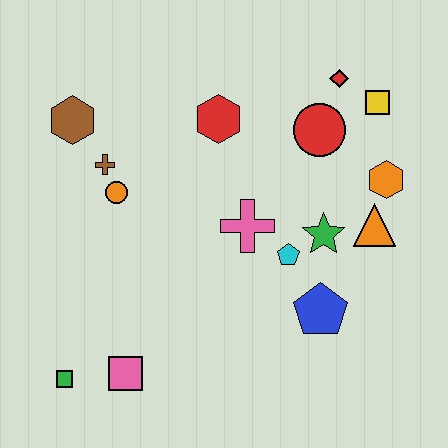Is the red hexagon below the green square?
No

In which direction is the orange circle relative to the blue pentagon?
The orange circle is to the left of the blue pentagon.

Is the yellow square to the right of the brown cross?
Yes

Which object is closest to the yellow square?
The red diamond is closest to the yellow square.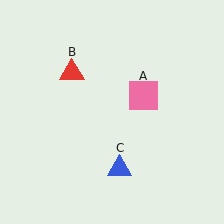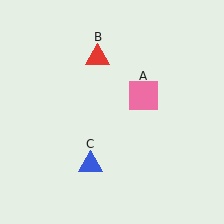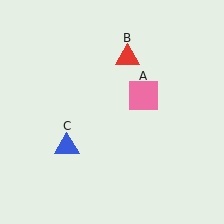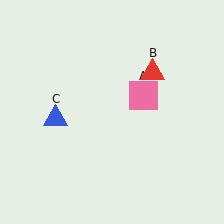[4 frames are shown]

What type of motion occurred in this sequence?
The red triangle (object B), blue triangle (object C) rotated clockwise around the center of the scene.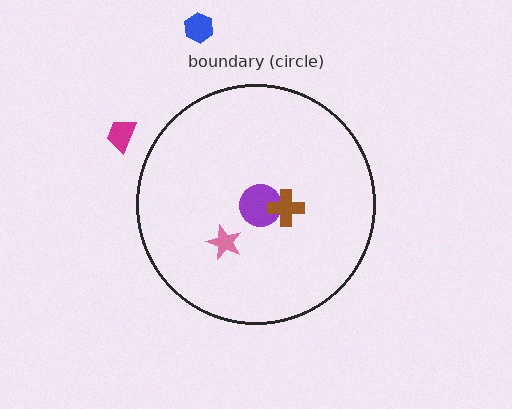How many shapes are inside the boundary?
3 inside, 2 outside.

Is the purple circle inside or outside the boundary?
Inside.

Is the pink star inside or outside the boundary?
Inside.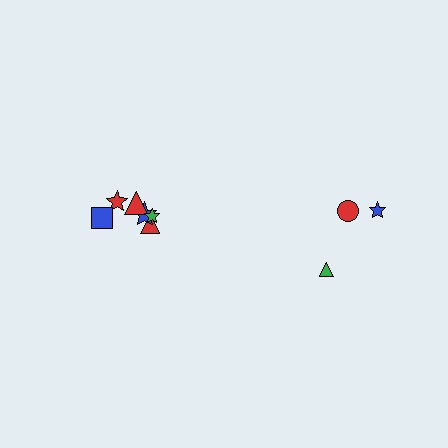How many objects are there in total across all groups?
There are 9 objects.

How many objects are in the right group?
There are 3 objects.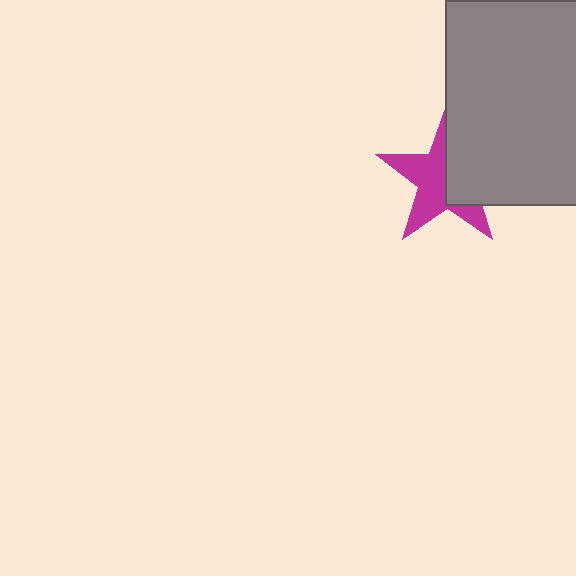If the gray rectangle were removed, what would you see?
You would see the complete magenta star.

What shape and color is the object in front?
The object in front is a gray rectangle.